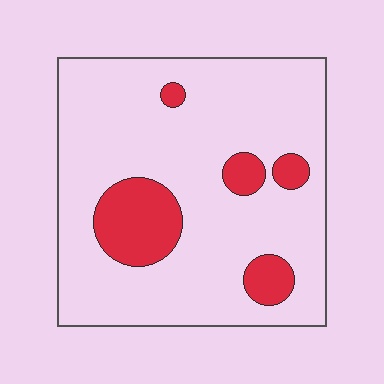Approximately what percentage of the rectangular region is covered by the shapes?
Approximately 15%.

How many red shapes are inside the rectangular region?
5.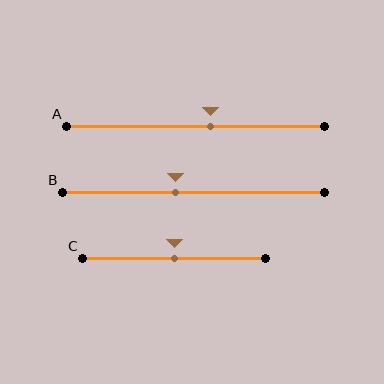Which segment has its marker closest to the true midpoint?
Segment C has its marker closest to the true midpoint.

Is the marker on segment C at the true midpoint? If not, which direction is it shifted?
Yes, the marker on segment C is at the true midpoint.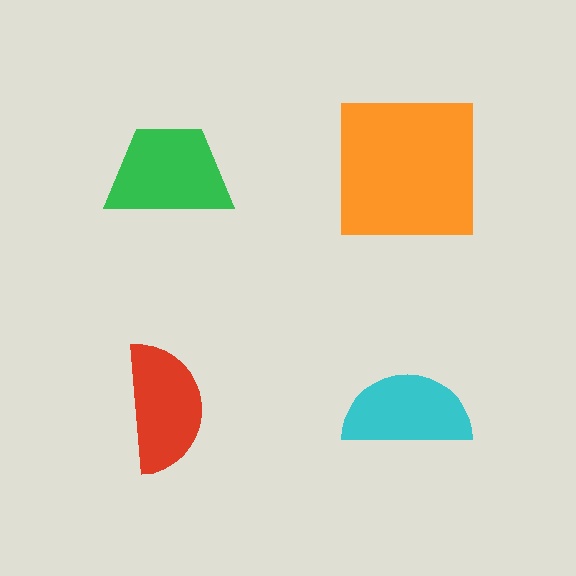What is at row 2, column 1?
A red semicircle.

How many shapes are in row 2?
2 shapes.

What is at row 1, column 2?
An orange square.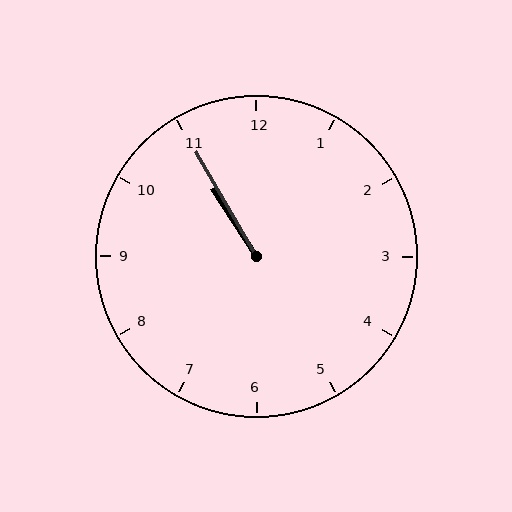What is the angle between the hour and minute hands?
Approximately 2 degrees.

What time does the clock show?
10:55.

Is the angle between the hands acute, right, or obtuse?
It is acute.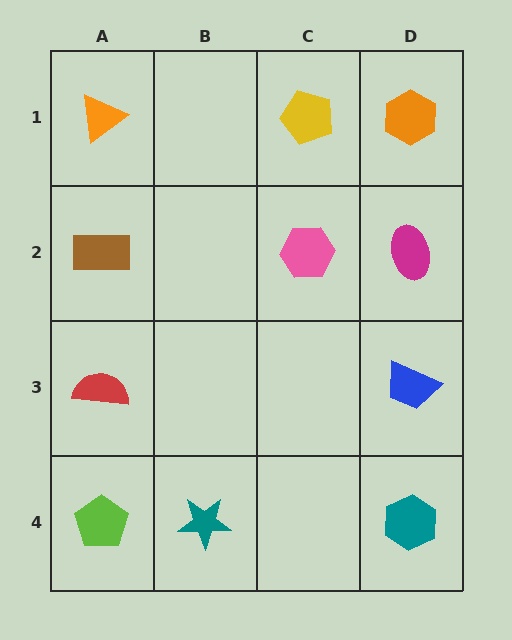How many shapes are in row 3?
2 shapes.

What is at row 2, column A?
A brown rectangle.